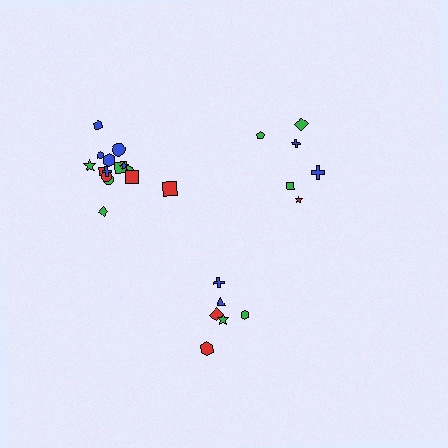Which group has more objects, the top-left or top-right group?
The top-left group.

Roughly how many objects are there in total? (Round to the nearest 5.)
Roughly 25 objects in total.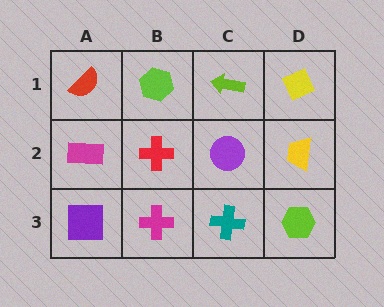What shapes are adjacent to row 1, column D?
A yellow trapezoid (row 2, column D), a lime arrow (row 1, column C).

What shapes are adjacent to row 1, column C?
A purple circle (row 2, column C), a lime hexagon (row 1, column B), a yellow diamond (row 1, column D).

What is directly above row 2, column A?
A red semicircle.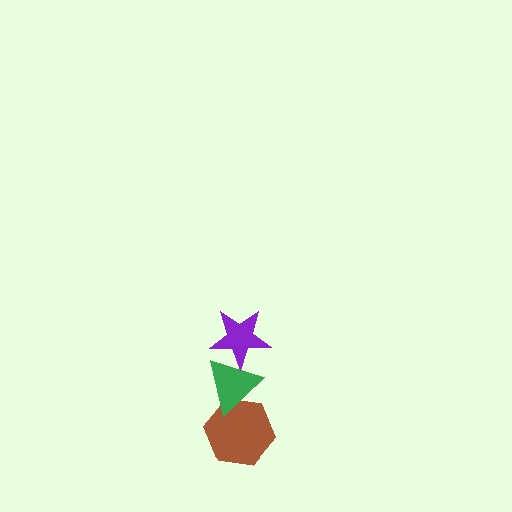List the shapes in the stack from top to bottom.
From top to bottom: the purple star, the green triangle, the brown hexagon.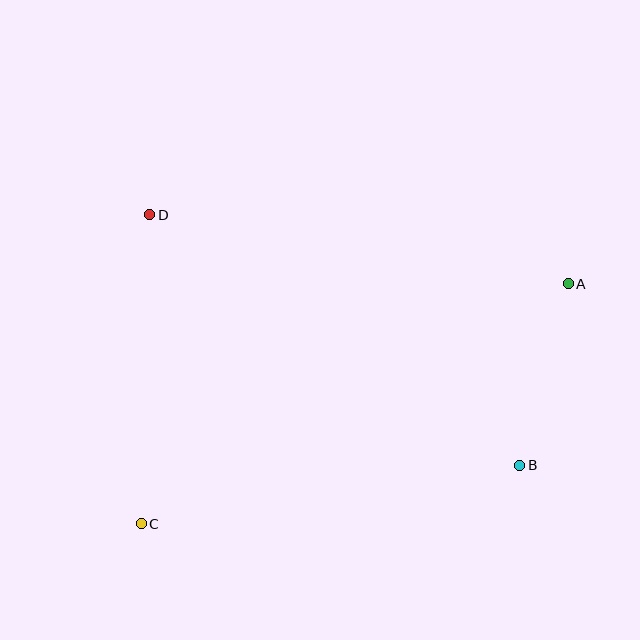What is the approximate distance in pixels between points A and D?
The distance between A and D is approximately 424 pixels.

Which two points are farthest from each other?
Points A and C are farthest from each other.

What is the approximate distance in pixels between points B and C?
The distance between B and C is approximately 383 pixels.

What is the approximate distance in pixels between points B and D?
The distance between B and D is approximately 447 pixels.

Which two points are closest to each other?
Points A and B are closest to each other.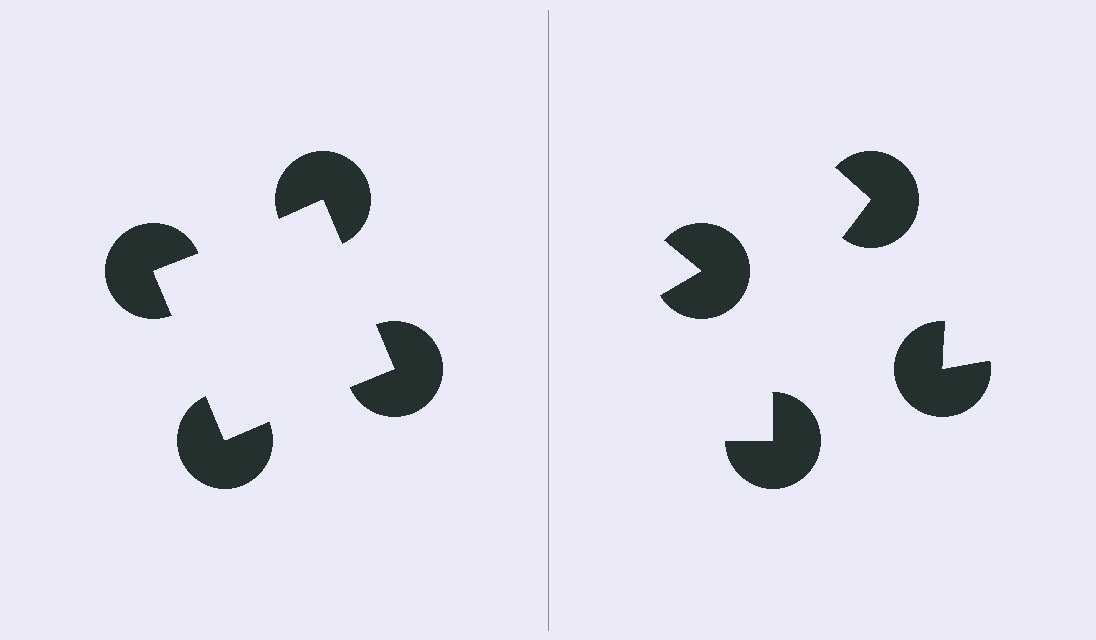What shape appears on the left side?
An illusory square.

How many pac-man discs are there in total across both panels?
8 — 4 on each side.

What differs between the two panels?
The pac-man discs are positioned identically on both sides; only the wedge orientations differ. On the left they align to a square; on the right they are misaligned.